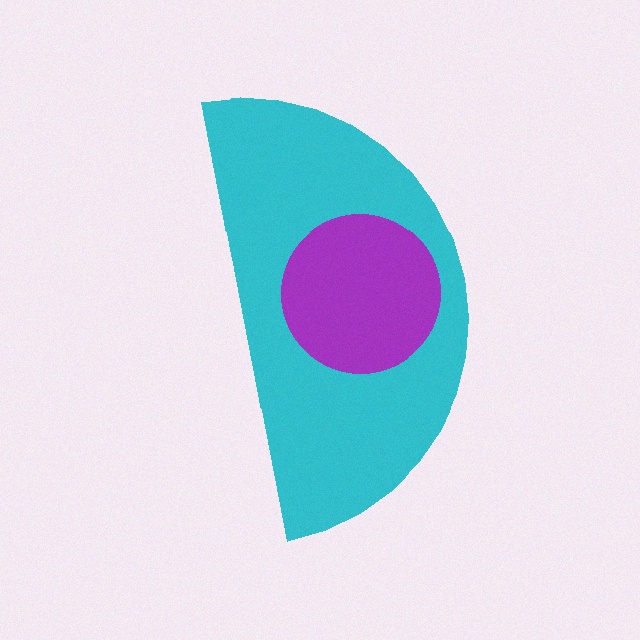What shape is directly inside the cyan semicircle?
The purple circle.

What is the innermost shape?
The purple circle.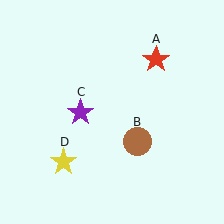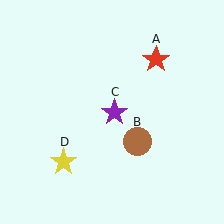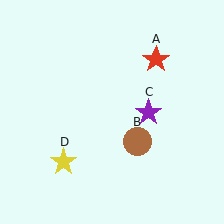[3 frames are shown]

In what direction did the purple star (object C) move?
The purple star (object C) moved right.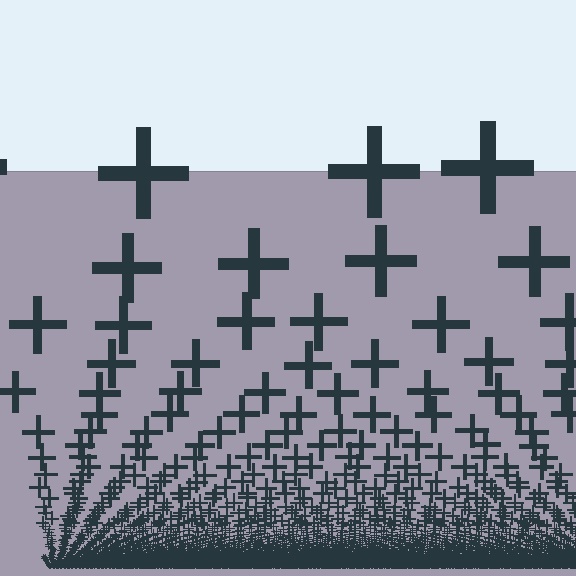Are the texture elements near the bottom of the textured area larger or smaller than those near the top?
Smaller. The gradient is inverted — elements near the bottom are smaller and denser.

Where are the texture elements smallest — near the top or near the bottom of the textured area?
Near the bottom.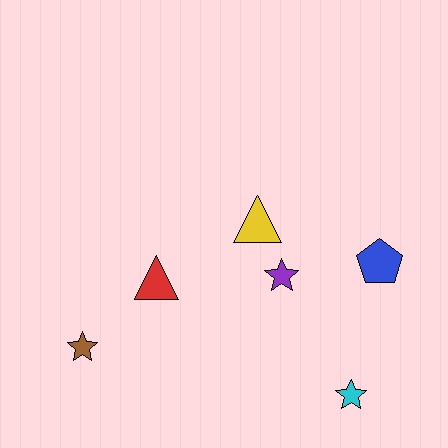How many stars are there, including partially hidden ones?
There are 3 stars.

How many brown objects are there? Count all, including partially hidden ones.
There is 1 brown object.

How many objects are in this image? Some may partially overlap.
There are 6 objects.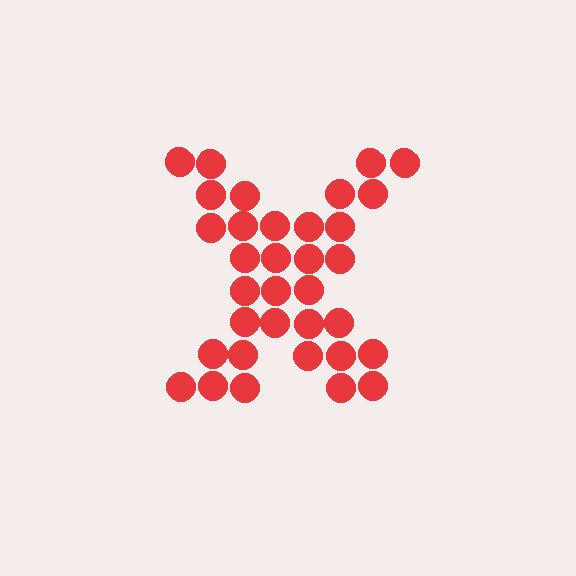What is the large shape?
The large shape is the letter X.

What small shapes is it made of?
It is made of small circles.